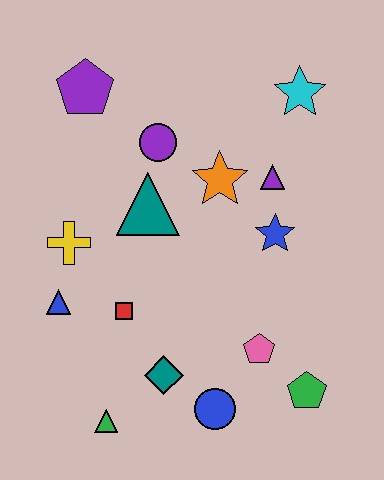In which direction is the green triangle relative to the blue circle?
The green triangle is to the left of the blue circle.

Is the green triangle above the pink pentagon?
No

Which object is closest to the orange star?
The purple triangle is closest to the orange star.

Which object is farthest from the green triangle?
The cyan star is farthest from the green triangle.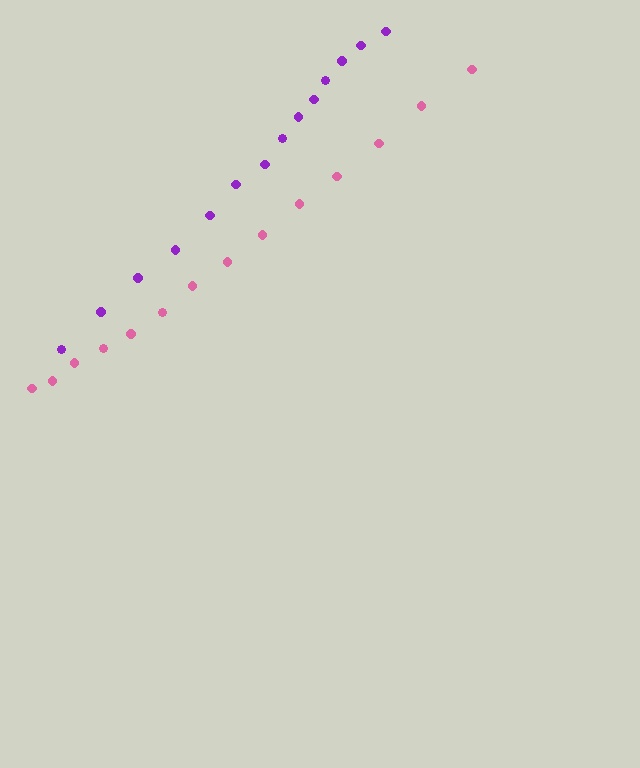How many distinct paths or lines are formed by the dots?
There are 2 distinct paths.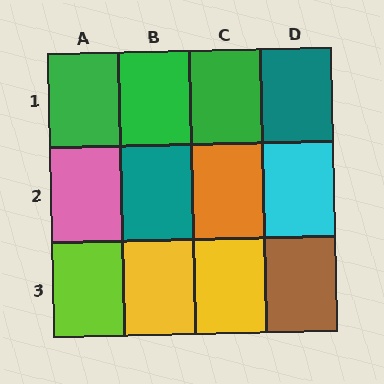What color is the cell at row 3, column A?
Lime.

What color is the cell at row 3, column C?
Yellow.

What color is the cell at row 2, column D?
Cyan.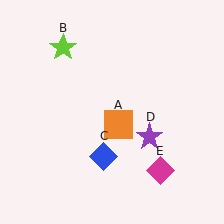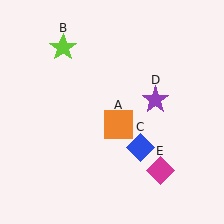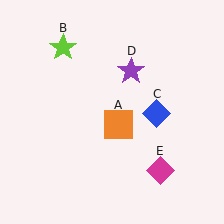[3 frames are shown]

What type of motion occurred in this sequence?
The blue diamond (object C), purple star (object D) rotated counterclockwise around the center of the scene.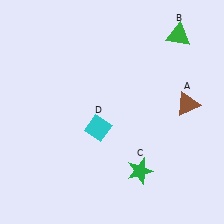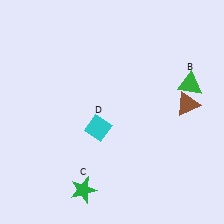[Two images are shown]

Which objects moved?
The objects that moved are: the green triangle (B), the green star (C).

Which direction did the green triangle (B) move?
The green triangle (B) moved down.